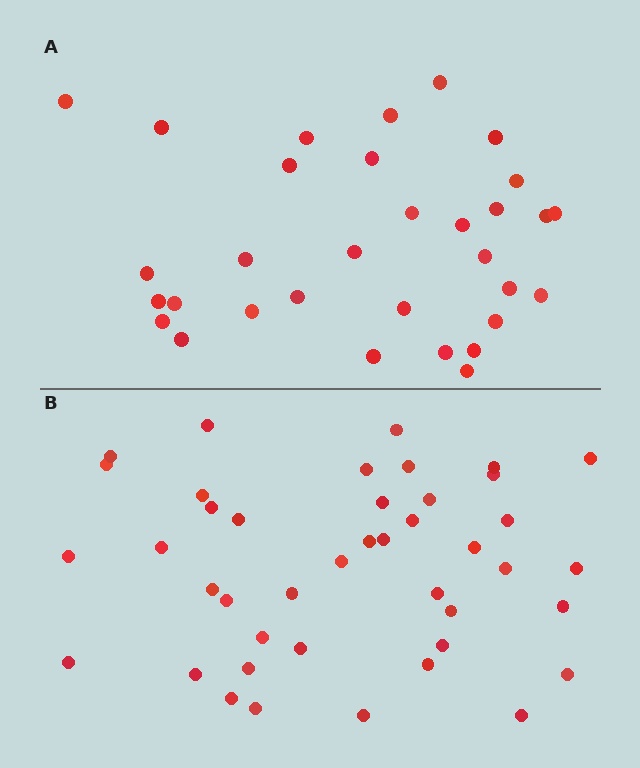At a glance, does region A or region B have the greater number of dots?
Region B (the bottom region) has more dots.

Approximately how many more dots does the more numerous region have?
Region B has roughly 10 or so more dots than region A.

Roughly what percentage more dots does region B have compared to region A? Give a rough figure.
About 30% more.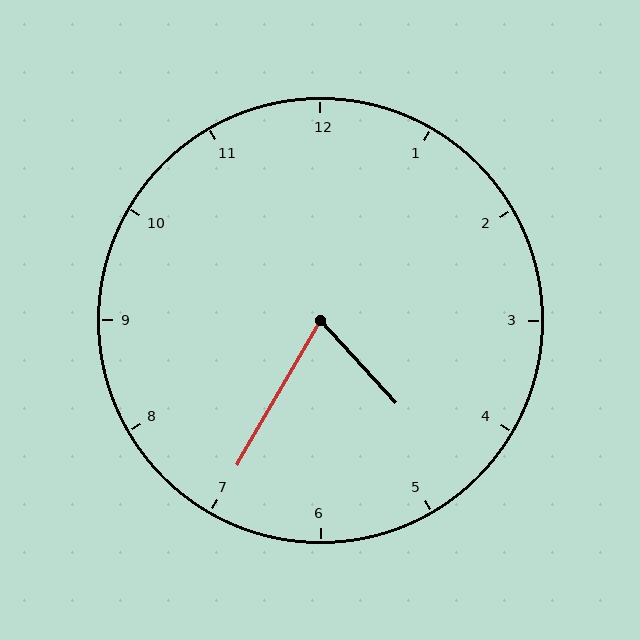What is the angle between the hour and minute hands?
Approximately 72 degrees.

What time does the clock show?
4:35.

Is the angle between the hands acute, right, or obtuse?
It is acute.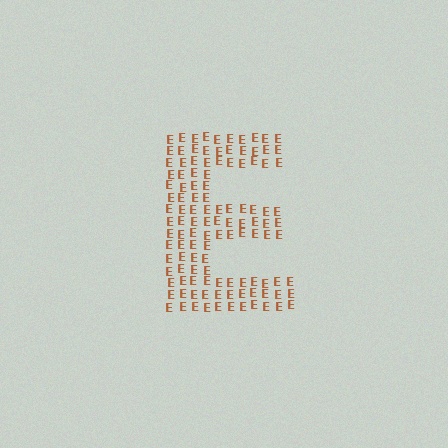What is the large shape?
The large shape is the letter E.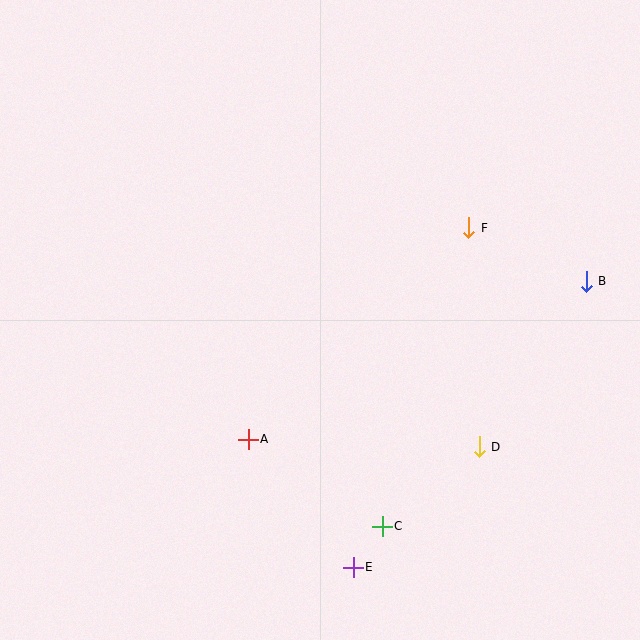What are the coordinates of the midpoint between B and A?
The midpoint between B and A is at (417, 360).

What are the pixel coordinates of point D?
Point D is at (479, 447).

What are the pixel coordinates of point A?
Point A is at (248, 439).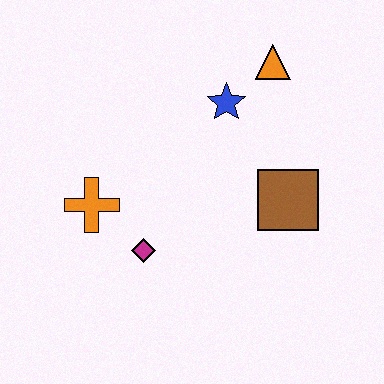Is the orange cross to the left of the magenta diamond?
Yes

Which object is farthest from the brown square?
The orange cross is farthest from the brown square.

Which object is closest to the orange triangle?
The blue star is closest to the orange triangle.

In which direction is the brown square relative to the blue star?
The brown square is below the blue star.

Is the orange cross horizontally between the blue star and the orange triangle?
No